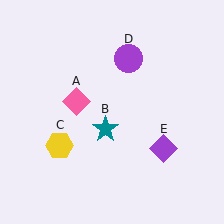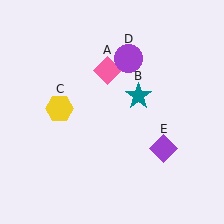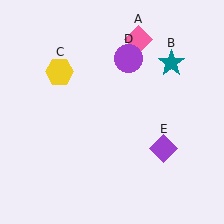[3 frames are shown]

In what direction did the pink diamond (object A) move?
The pink diamond (object A) moved up and to the right.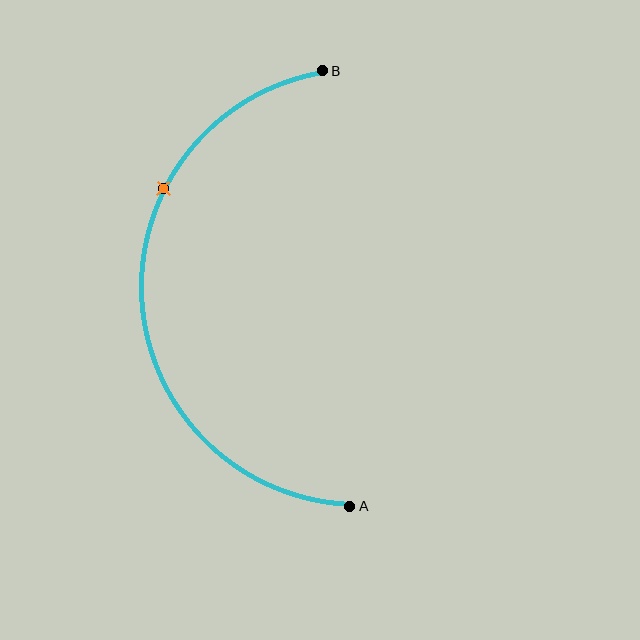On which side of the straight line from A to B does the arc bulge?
The arc bulges to the left of the straight line connecting A and B.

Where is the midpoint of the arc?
The arc midpoint is the point on the curve farthest from the straight line joining A and B. It sits to the left of that line.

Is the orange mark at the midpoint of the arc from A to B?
No. The orange mark lies on the arc but is closer to endpoint B. The arc midpoint would be at the point on the curve equidistant along the arc from both A and B.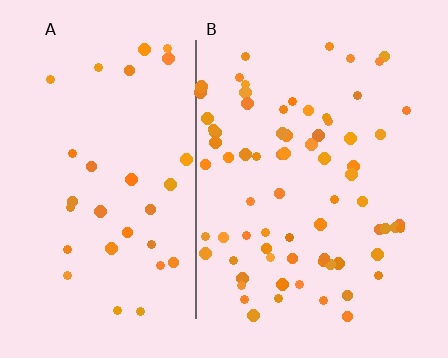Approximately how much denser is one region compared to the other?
Approximately 2.2× — region B over region A.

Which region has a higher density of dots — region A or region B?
B (the right).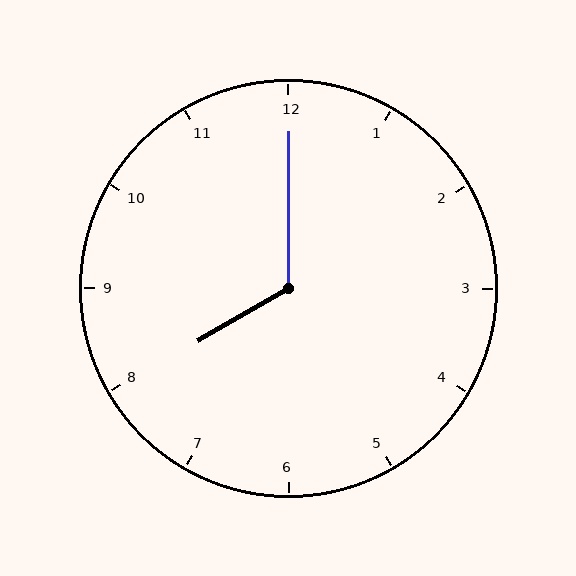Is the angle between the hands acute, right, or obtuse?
It is obtuse.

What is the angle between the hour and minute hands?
Approximately 120 degrees.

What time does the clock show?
8:00.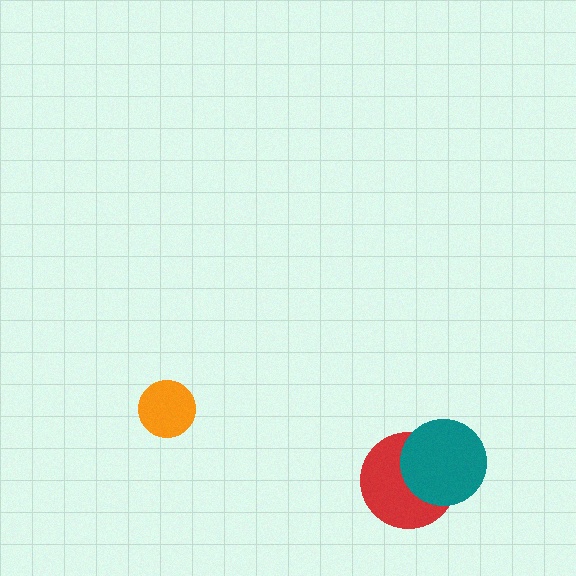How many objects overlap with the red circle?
1 object overlaps with the red circle.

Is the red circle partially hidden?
Yes, it is partially covered by another shape.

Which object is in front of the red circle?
The teal circle is in front of the red circle.